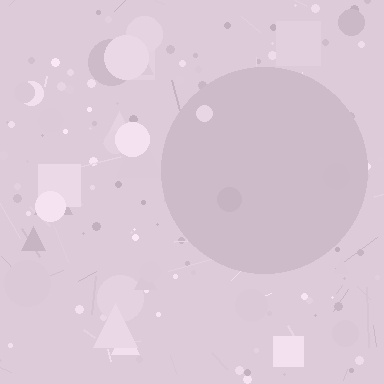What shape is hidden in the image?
A circle is hidden in the image.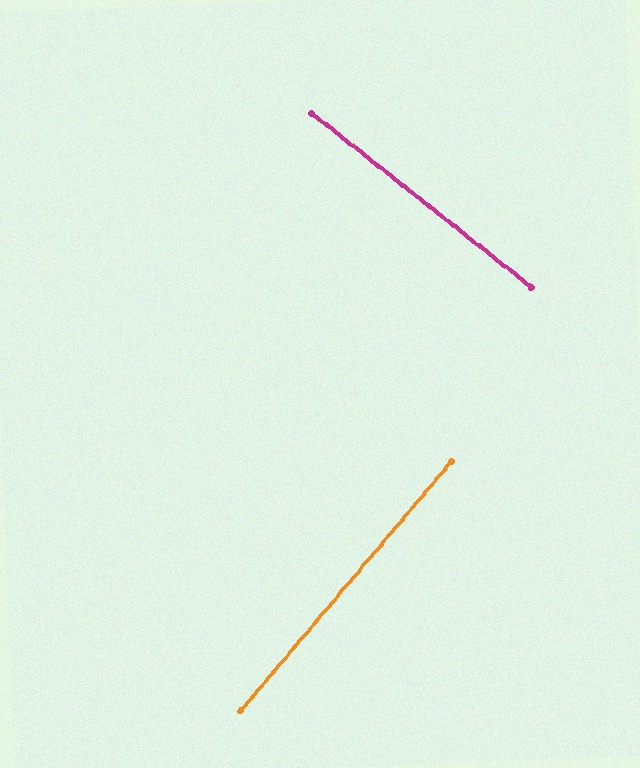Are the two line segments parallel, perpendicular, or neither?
Perpendicular — they meet at approximately 88°.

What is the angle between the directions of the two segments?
Approximately 88 degrees.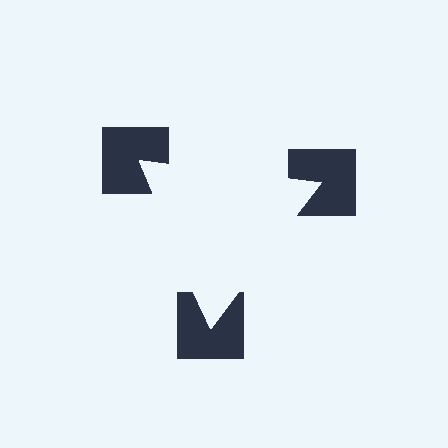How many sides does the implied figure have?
3 sides.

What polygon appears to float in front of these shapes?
An illusory triangle — its edges are inferred from the aligned wedge cuts in the notched squares, not physically drawn.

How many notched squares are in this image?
There are 3 — one at each vertex of the illusory triangle.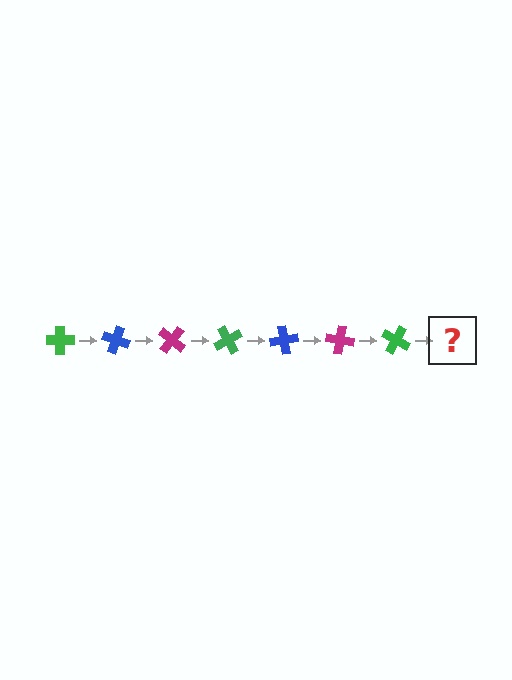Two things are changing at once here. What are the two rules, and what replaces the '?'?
The two rules are that it rotates 20 degrees each step and the color cycles through green, blue, and magenta. The '?' should be a blue cross, rotated 140 degrees from the start.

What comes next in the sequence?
The next element should be a blue cross, rotated 140 degrees from the start.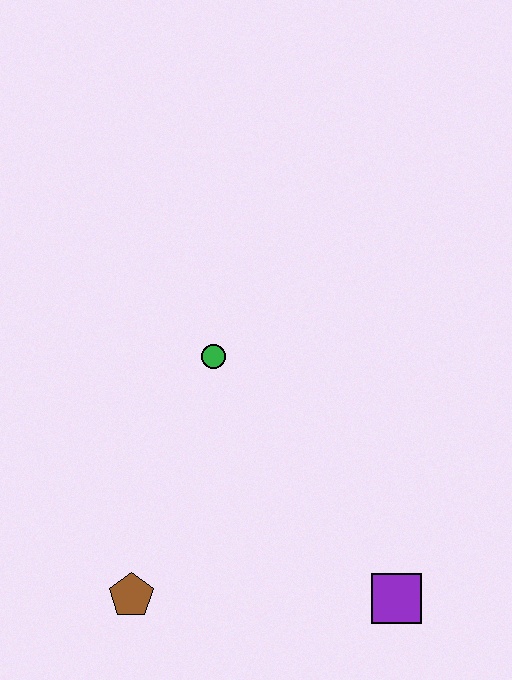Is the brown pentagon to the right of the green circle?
No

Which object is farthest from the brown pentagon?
The purple square is farthest from the brown pentagon.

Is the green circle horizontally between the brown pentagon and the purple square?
Yes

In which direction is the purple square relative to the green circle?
The purple square is below the green circle.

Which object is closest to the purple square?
The brown pentagon is closest to the purple square.